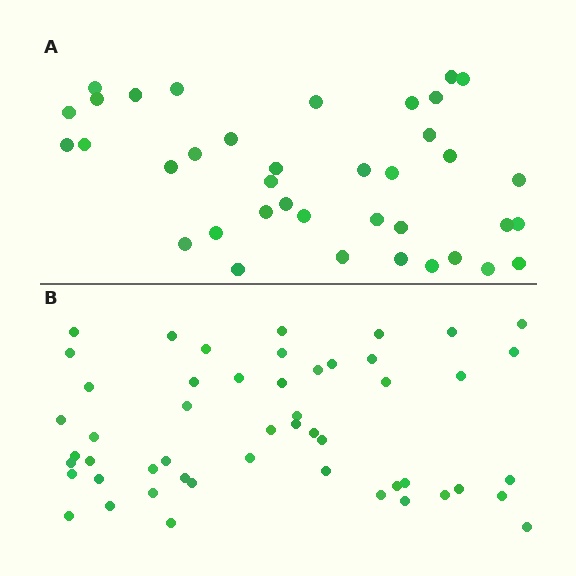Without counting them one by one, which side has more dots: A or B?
Region B (the bottom region) has more dots.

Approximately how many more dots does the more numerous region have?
Region B has approximately 15 more dots than region A.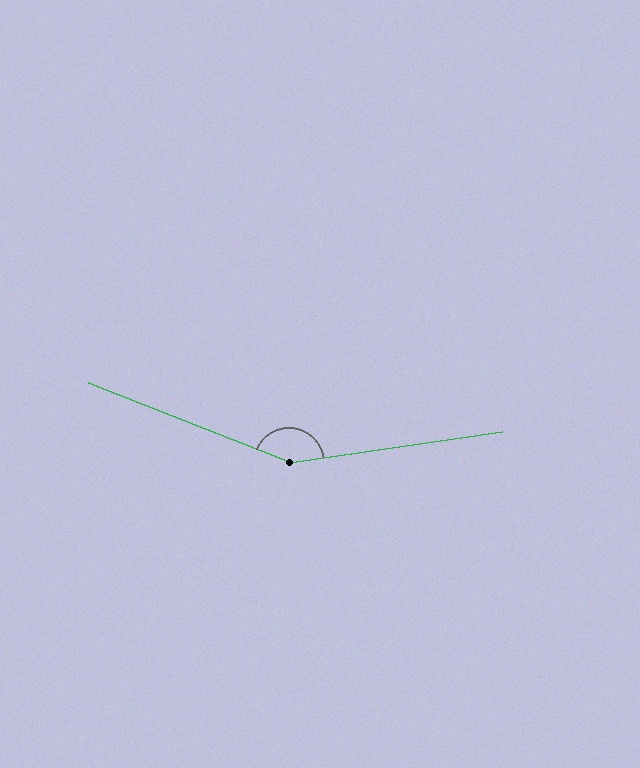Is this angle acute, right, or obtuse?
It is obtuse.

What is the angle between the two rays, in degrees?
Approximately 150 degrees.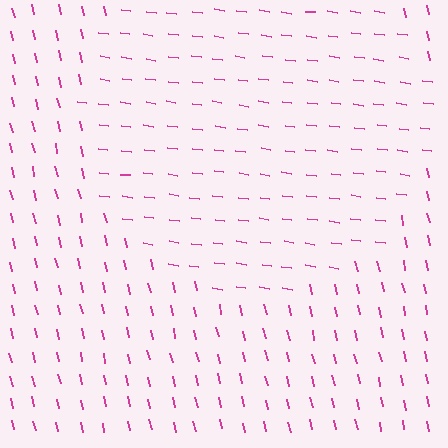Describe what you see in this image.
The image is filled with small magenta line segments. A circle region in the image has lines oriented differently from the surrounding lines, creating a visible texture boundary.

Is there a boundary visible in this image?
Yes, there is a texture boundary formed by a change in line orientation.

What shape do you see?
I see a circle.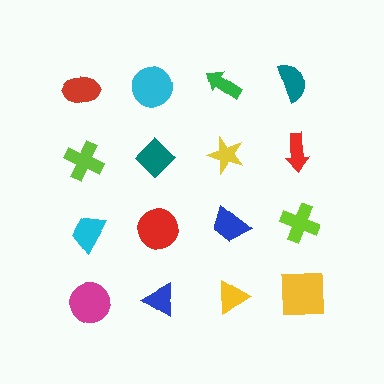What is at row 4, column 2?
A blue triangle.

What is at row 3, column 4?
A lime cross.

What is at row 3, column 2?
A red circle.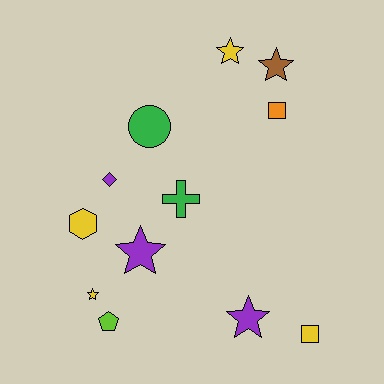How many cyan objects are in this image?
There are no cyan objects.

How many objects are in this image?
There are 12 objects.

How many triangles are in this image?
There are no triangles.